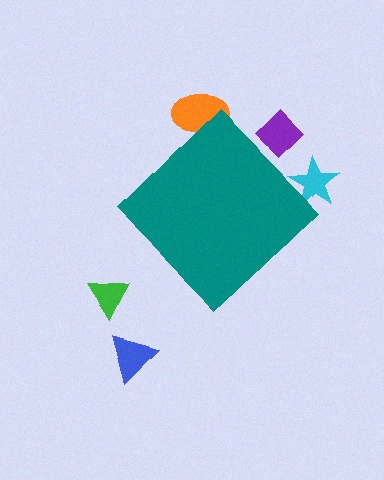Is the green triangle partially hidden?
No, the green triangle is fully visible.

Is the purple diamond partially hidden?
Yes, the purple diamond is partially hidden behind the teal diamond.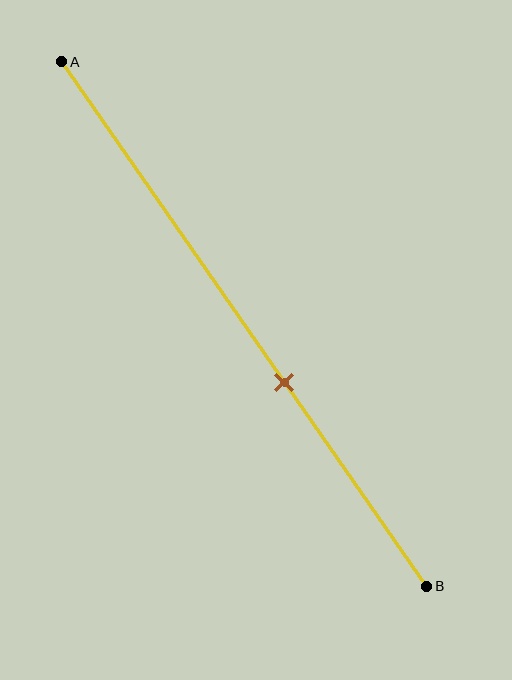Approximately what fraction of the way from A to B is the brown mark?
The brown mark is approximately 60% of the way from A to B.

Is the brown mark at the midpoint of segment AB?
No, the mark is at about 60% from A, not at the 50% midpoint.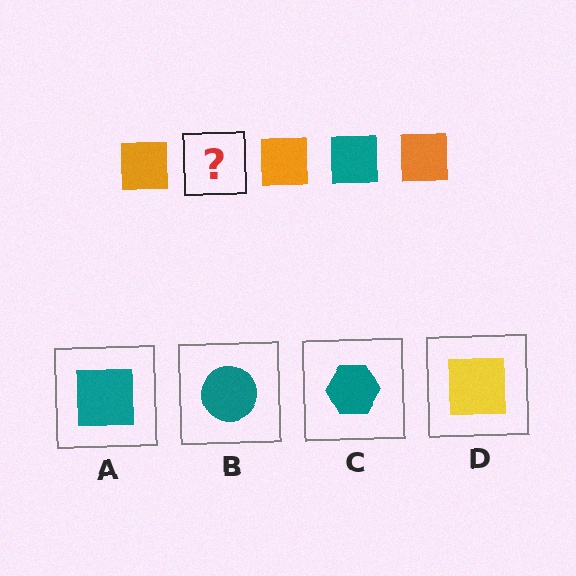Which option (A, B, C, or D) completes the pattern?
A.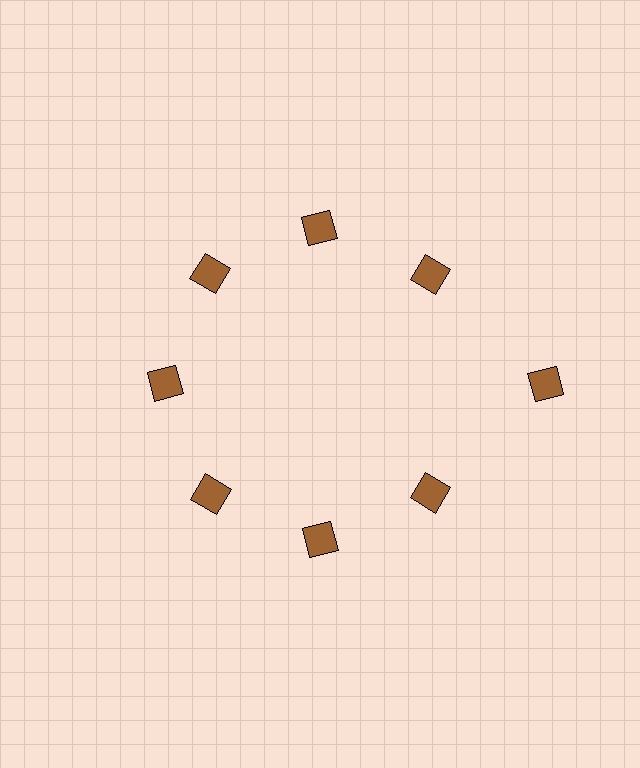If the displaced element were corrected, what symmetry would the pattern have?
It would have 8-fold rotational symmetry — the pattern would map onto itself every 45 degrees.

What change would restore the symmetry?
The symmetry would be restored by moving it inward, back onto the ring so that all 8 diamonds sit at equal angles and equal distance from the center.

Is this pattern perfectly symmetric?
No. The 8 brown diamonds are arranged in a ring, but one element near the 3 o'clock position is pushed outward from the center, breaking the 8-fold rotational symmetry.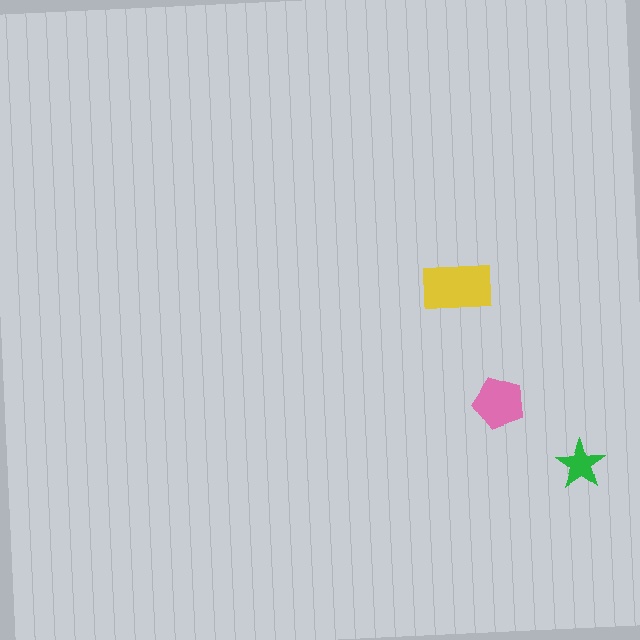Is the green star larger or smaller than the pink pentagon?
Smaller.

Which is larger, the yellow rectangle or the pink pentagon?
The yellow rectangle.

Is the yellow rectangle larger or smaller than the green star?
Larger.